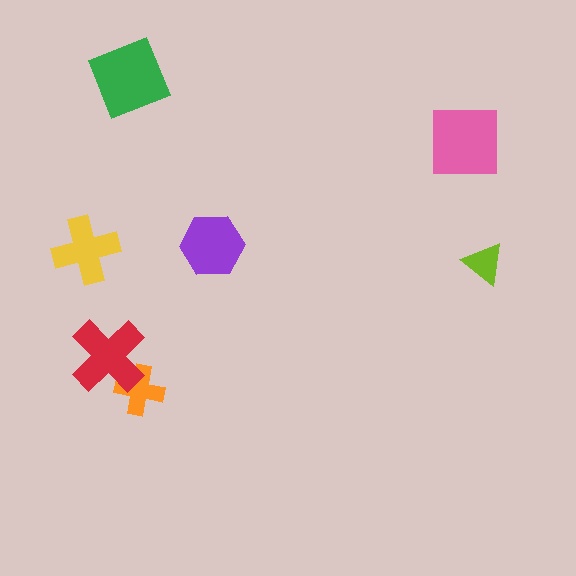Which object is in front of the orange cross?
The red cross is in front of the orange cross.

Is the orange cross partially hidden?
Yes, it is partially covered by another shape.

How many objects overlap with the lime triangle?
0 objects overlap with the lime triangle.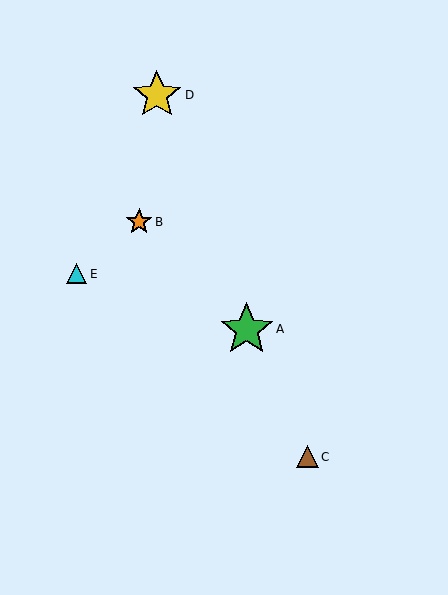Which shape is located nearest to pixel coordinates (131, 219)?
The orange star (labeled B) at (139, 222) is nearest to that location.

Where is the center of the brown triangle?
The center of the brown triangle is at (307, 457).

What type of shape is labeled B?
Shape B is an orange star.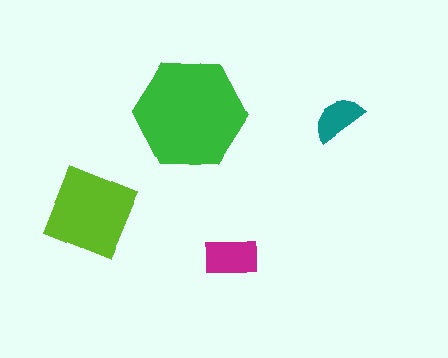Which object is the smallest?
The teal semicircle.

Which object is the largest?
The green hexagon.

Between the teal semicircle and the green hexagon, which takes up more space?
The green hexagon.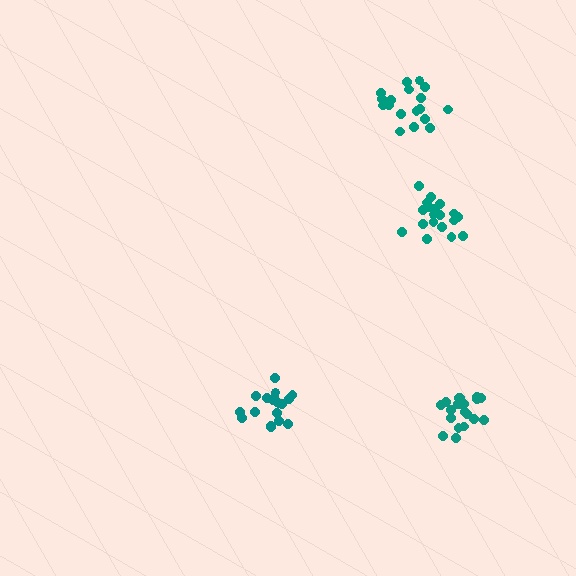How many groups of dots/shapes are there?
There are 4 groups.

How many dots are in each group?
Group 1: 18 dots, Group 2: 19 dots, Group 3: 20 dots, Group 4: 20 dots (77 total).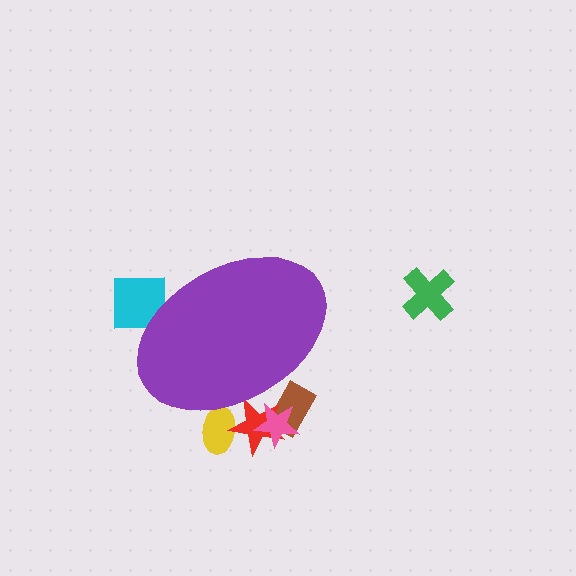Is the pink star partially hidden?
Yes, the pink star is partially hidden behind the purple ellipse.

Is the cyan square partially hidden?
Yes, the cyan square is partially hidden behind the purple ellipse.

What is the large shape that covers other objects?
A purple ellipse.